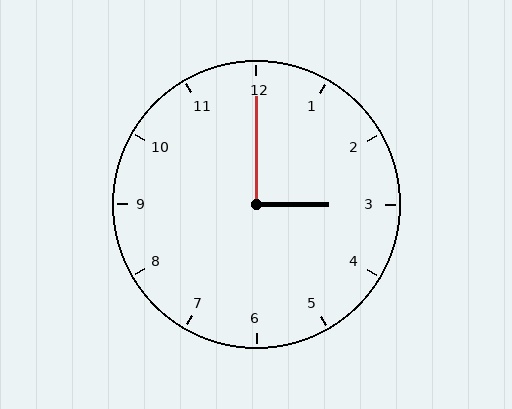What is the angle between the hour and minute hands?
Approximately 90 degrees.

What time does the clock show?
3:00.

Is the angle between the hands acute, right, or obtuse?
It is right.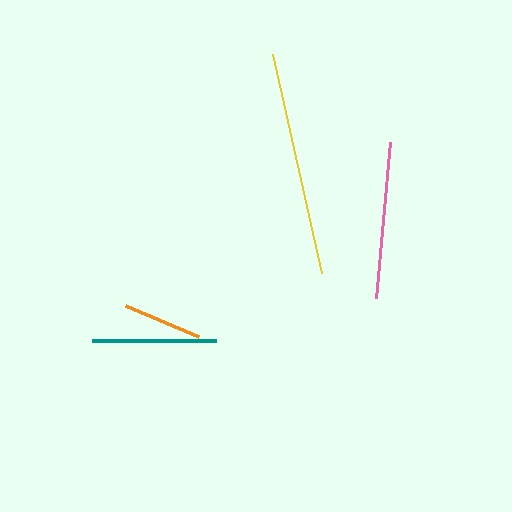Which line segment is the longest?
The yellow line is the longest at approximately 224 pixels.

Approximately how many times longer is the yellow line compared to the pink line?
The yellow line is approximately 1.4 times the length of the pink line.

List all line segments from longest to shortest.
From longest to shortest: yellow, pink, teal, orange.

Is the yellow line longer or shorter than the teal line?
The yellow line is longer than the teal line.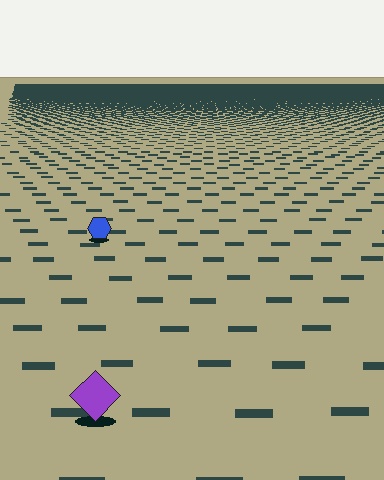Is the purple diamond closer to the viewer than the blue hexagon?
Yes. The purple diamond is closer — you can tell from the texture gradient: the ground texture is coarser near it.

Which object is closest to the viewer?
The purple diamond is closest. The texture marks near it are larger and more spread out.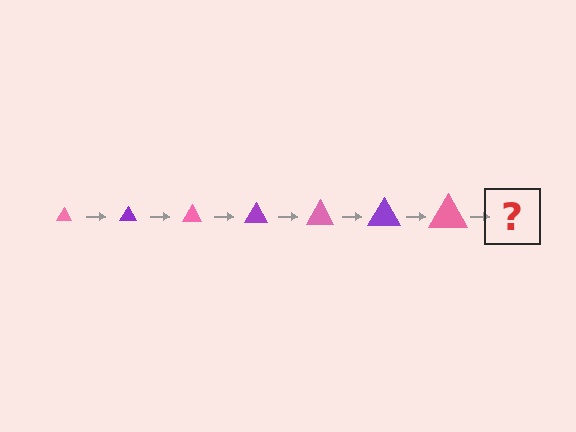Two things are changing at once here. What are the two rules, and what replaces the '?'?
The two rules are that the triangle grows larger each step and the color cycles through pink and purple. The '?' should be a purple triangle, larger than the previous one.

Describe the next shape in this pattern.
It should be a purple triangle, larger than the previous one.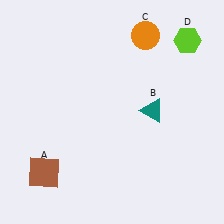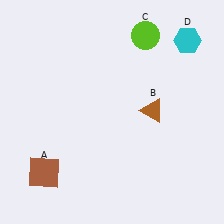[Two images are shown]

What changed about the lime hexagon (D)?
In Image 1, D is lime. In Image 2, it changed to cyan.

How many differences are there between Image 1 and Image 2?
There are 3 differences between the two images.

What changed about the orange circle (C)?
In Image 1, C is orange. In Image 2, it changed to lime.